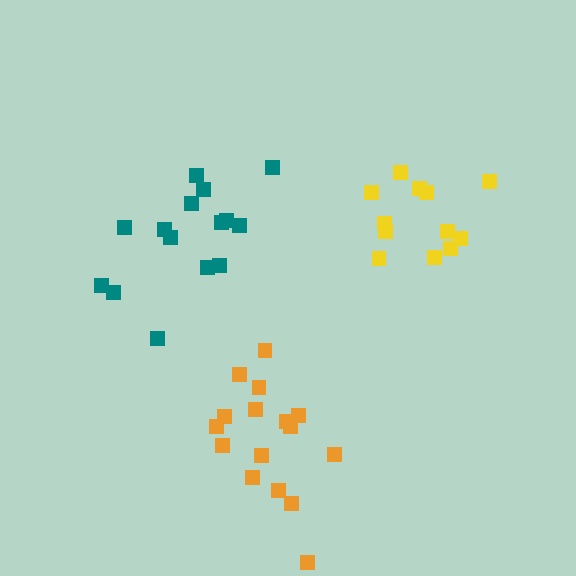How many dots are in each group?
Group 1: 16 dots, Group 2: 12 dots, Group 3: 15 dots (43 total).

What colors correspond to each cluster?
The clusters are colored: orange, yellow, teal.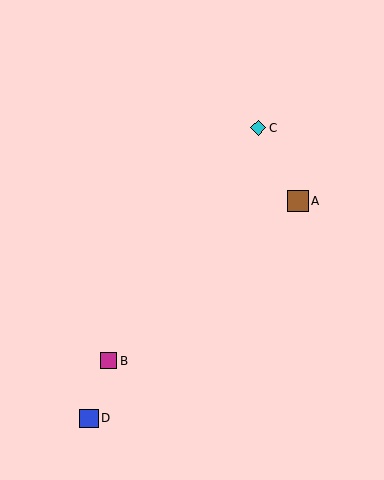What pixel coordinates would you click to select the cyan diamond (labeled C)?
Click at (258, 128) to select the cyan diamond C.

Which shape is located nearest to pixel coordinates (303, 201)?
The brown square (labeled A) at (298, 201) is nearest to that location.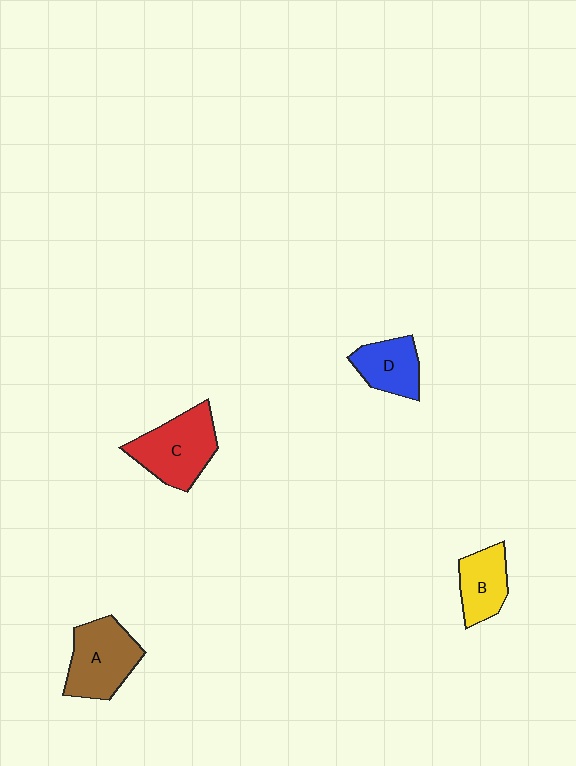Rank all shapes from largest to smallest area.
From largest to smallest: C (red), A (brown), D (blue), B (yellow).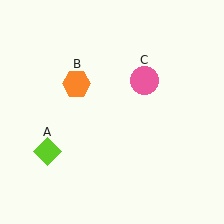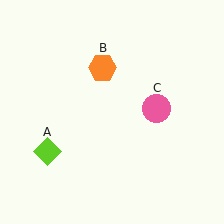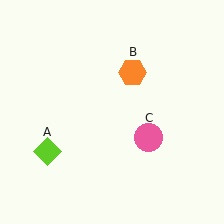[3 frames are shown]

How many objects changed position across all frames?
2 objects changed position: orange hexagon (object B), pink circle (object C).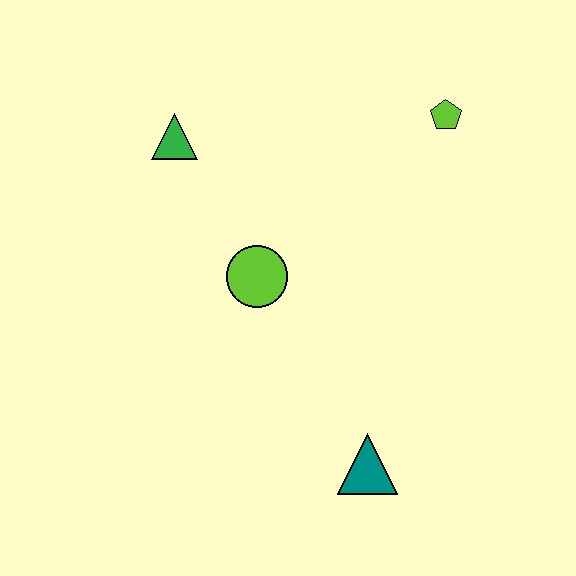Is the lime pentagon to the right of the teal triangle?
Yes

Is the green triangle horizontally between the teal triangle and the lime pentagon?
No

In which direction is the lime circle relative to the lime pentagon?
The lime circle is to the left of the lime pentagon.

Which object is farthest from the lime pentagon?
The teal triangle is farthest from the lime pentagon.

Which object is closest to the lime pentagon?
The lime circle is closest to the lime pentagon.